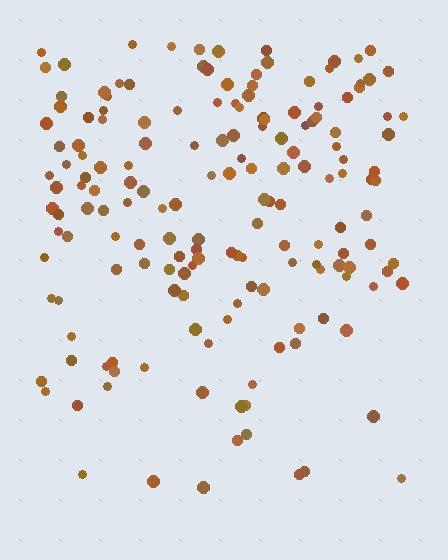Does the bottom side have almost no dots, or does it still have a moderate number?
Still a moderate number, just noticeably fewer than the top.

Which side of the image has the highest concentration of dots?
The top.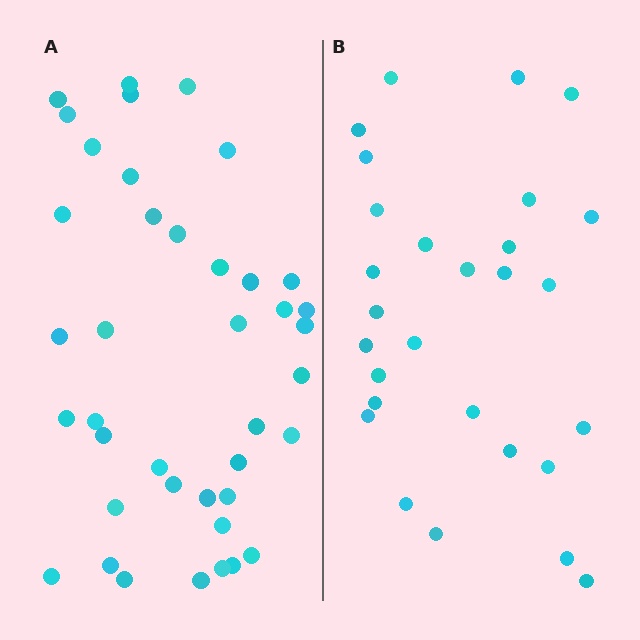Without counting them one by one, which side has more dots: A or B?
Region A (the left region) has more dots.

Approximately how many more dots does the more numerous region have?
Region A has roughly 12 or so more dots than region B.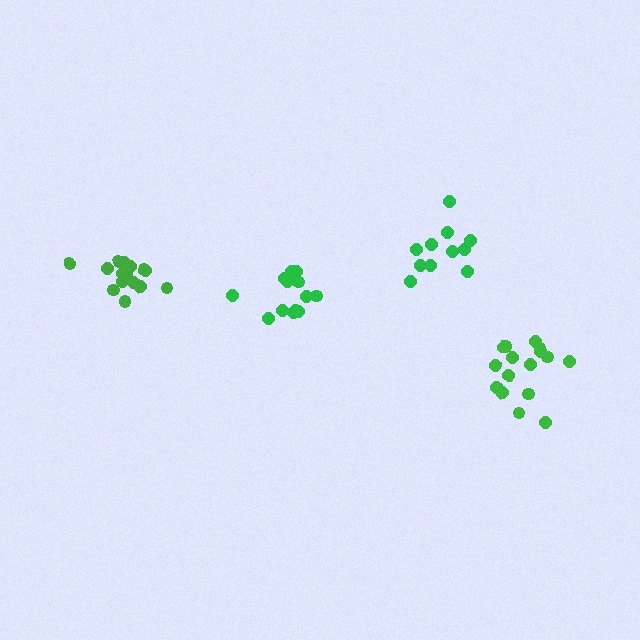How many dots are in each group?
Group 1: 16 dots, Group 2: 11 dots, Group 3: 16 dots, Group 4: 13 dots (56 total).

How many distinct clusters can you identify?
There are 4 distinct clusters.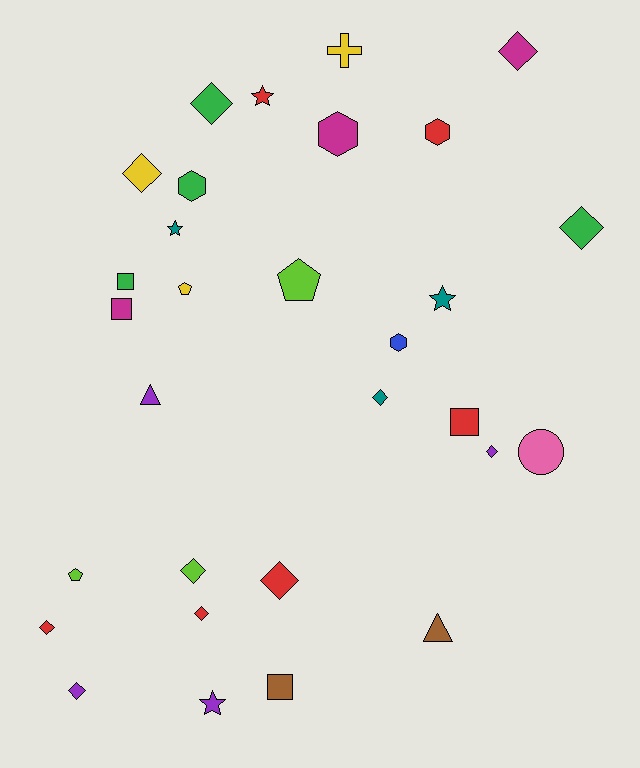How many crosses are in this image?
There is 1 cross.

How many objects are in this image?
There are 30 objects.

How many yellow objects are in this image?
There are 3 yellow objects.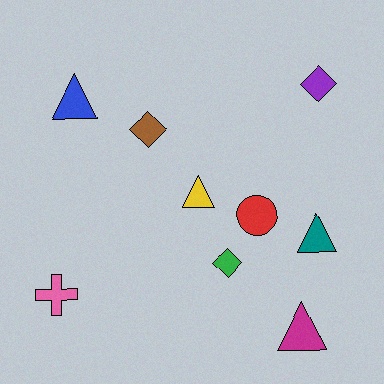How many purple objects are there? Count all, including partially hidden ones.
There is 1 purple object.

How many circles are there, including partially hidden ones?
There is 1 circle.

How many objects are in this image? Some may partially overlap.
There are 9 objects.